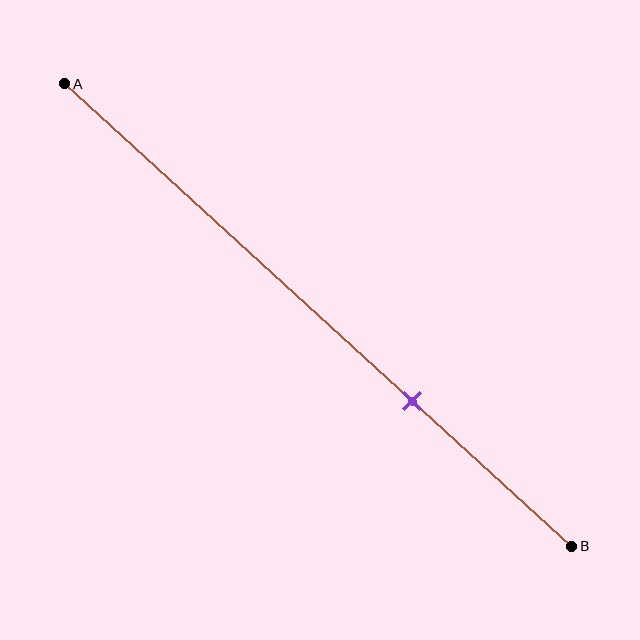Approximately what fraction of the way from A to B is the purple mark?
The purple mark is approximately 70% of the way from A to B.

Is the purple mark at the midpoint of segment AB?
No, the mark is at about 70% from A, not at the 50% midpoint.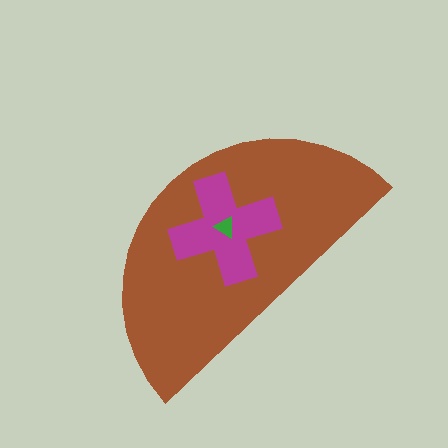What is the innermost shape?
The green triangle.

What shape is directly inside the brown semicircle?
The magenta cross.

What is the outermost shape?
The brown semicircle.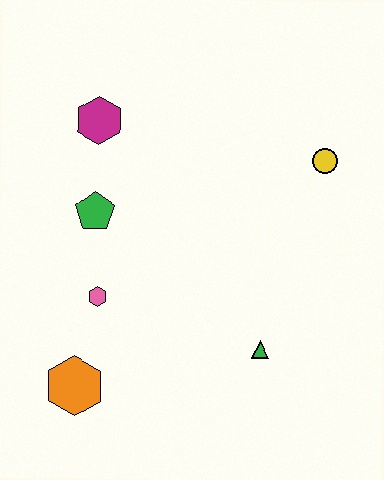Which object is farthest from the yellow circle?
The orange hexagon is farthest from the yellow circle.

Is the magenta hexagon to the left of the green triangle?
Yes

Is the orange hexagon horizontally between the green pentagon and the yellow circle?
No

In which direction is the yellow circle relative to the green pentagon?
The yellow circle is to the right of the green pentagon.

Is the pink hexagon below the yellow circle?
Yes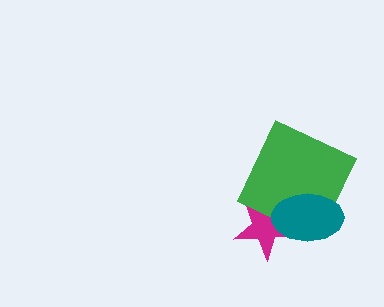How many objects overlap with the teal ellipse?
2 objects overlap with the teal ellipse.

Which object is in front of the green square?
The teal ellipse is in front of the green square.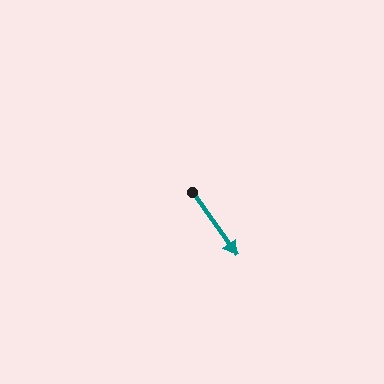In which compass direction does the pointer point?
Southeast.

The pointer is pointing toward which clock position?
Roughly 5 o'clock.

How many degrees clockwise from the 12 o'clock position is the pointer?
Approximately 145 degrees.